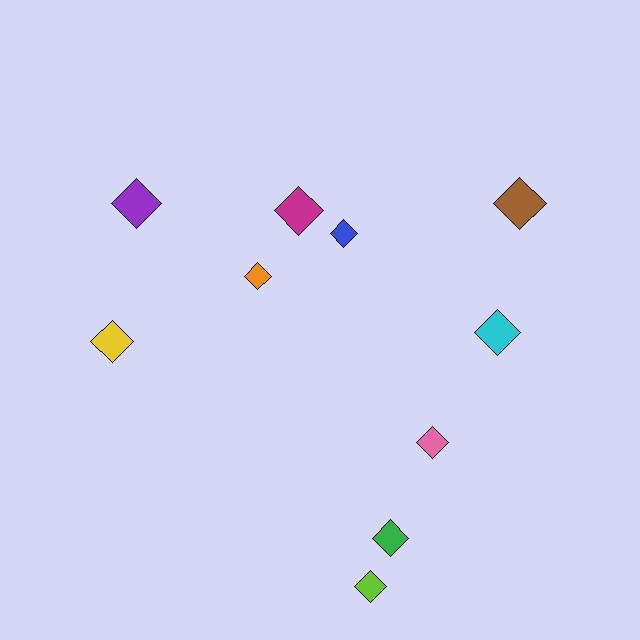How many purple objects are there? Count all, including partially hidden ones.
There is 1 purple object.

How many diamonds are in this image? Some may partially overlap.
There are 10 diamonds.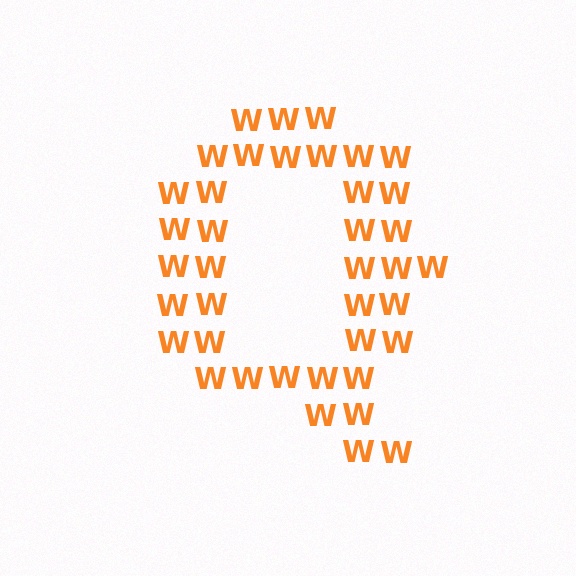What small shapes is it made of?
It is made of small letter W's.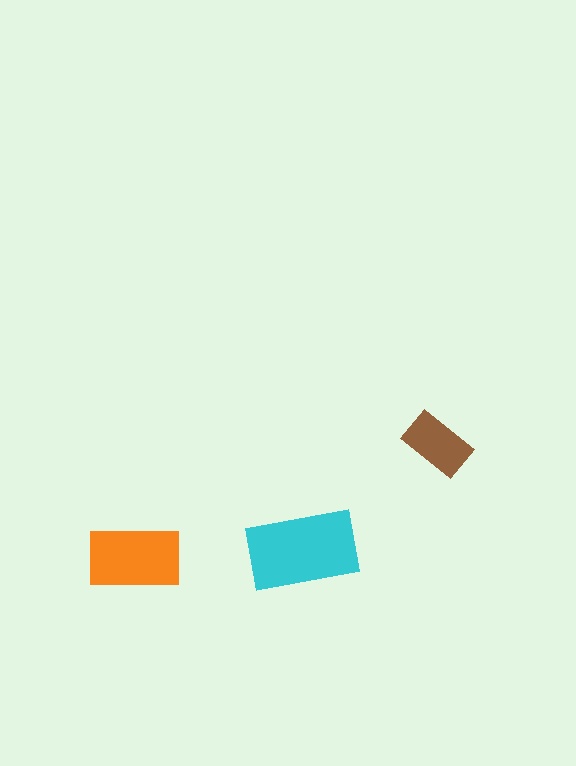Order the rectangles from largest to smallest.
the cyan one, the orange one, the brown one.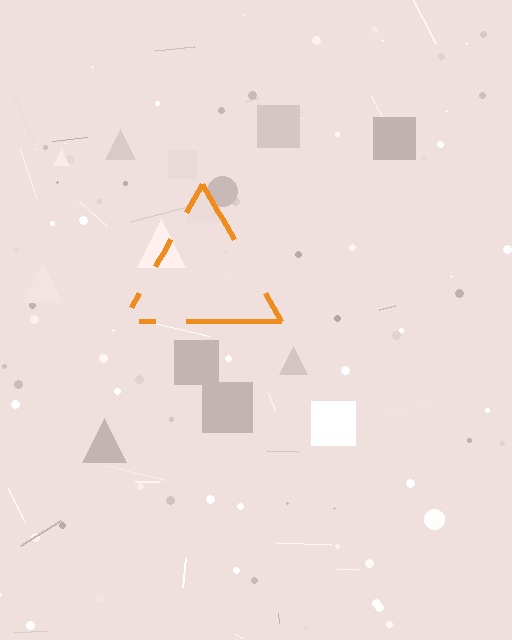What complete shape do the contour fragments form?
The contour fragments form a triangle.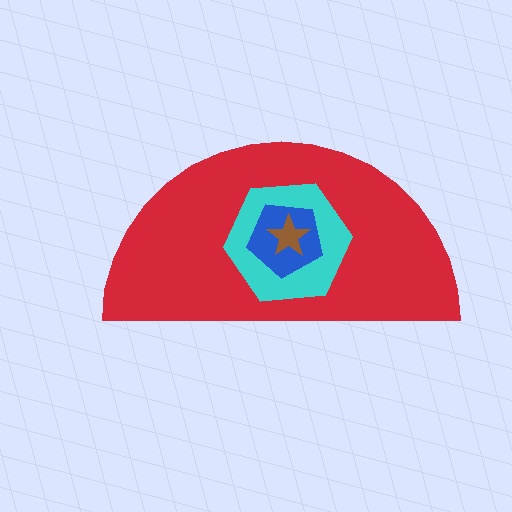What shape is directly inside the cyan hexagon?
The blue pentagon.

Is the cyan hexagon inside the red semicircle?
Yes.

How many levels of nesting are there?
4.